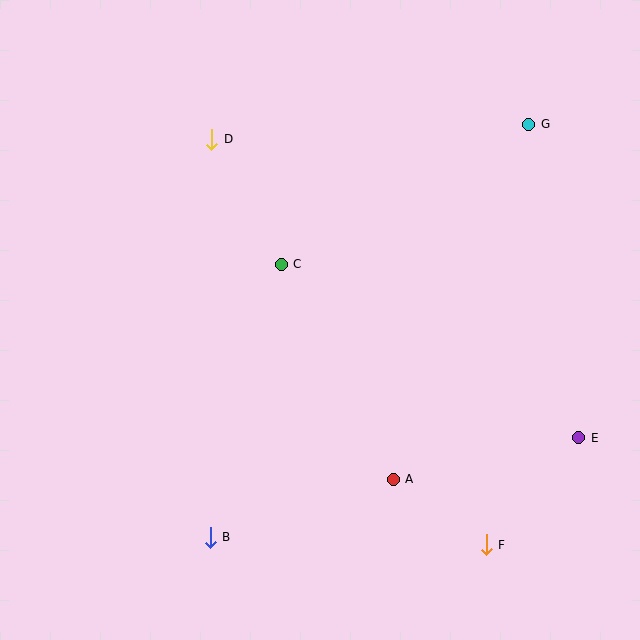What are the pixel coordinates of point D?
Point D is at (212, 139).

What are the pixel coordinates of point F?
Point F is at (486, 545).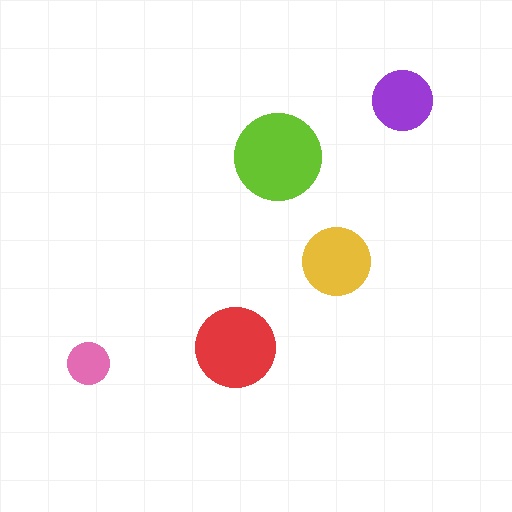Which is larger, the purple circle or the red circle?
The red one.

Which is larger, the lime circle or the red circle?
The lime one.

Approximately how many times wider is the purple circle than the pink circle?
About 1.5 times wider.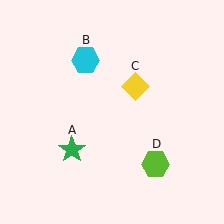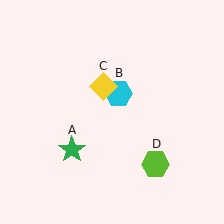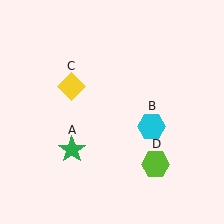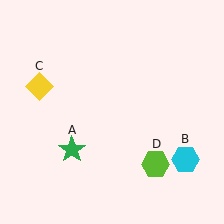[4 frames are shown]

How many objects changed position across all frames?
2 objects changed position: cyan hexagon (object B), yellow diamond (object C).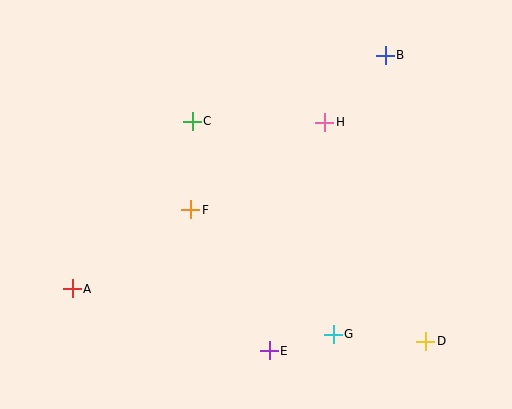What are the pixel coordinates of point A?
Point A is at (72, 289).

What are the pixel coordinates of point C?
Point C is at (192, 121).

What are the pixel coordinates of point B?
Point B is at (385, 55).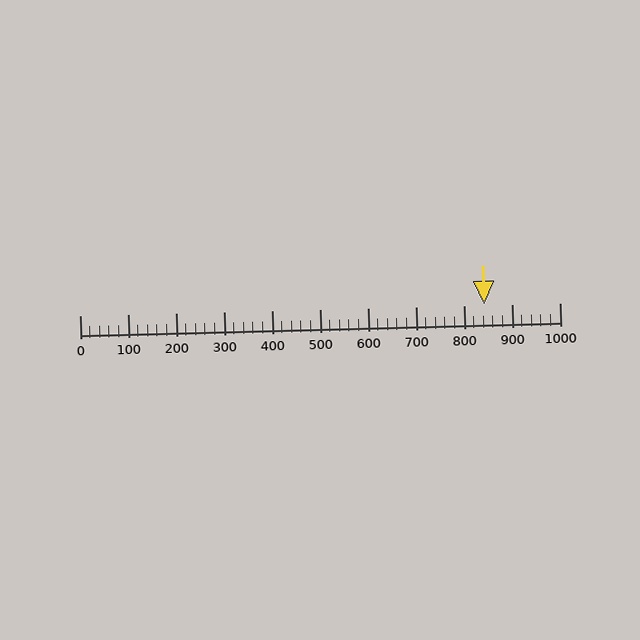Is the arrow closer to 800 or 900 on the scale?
The arrow is closer to 800.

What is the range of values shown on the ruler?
The ruler shows values from 0 to 1000.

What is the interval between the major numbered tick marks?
The major tick marks are spaced 100 units apart.